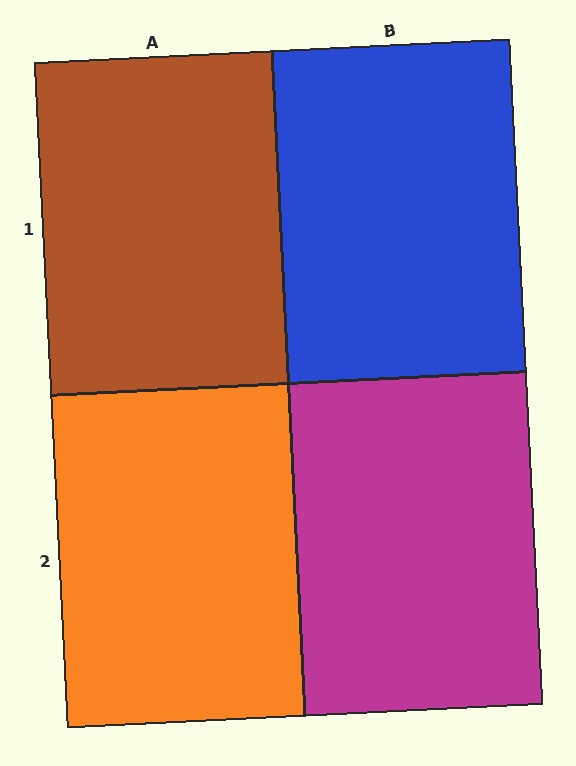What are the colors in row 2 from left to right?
Orange, magenta.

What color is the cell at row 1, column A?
Brown.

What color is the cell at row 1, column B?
Blue.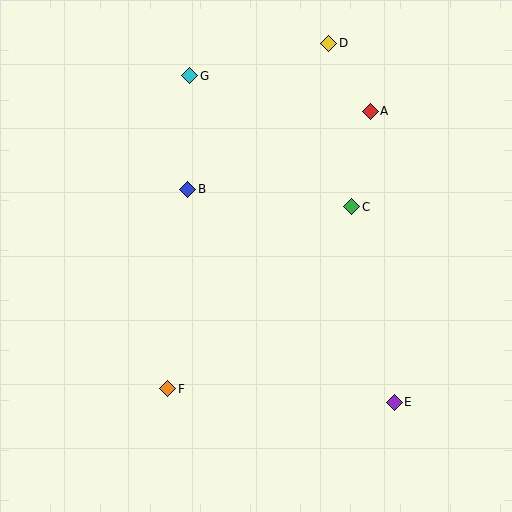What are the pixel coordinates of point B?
Point B is at (188, 189).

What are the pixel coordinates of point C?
Point C is at (352, 207).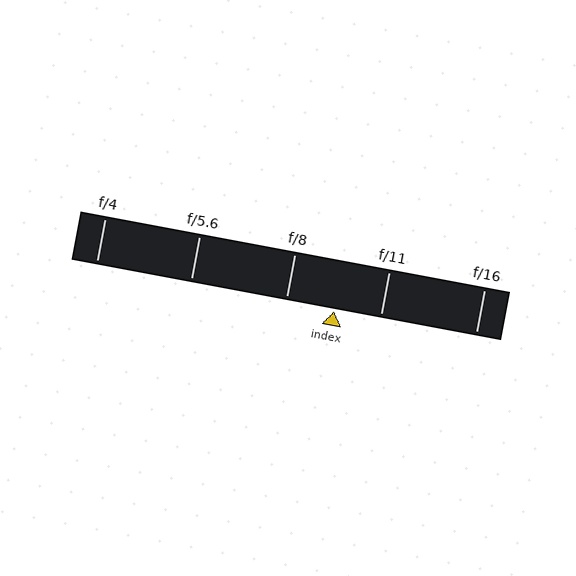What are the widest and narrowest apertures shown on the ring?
The widest aperture shown is f/4 and the narrowest is f/16.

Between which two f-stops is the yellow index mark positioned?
The index mark is between f/8 and f/11.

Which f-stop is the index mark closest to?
The index mark is closest to f/11.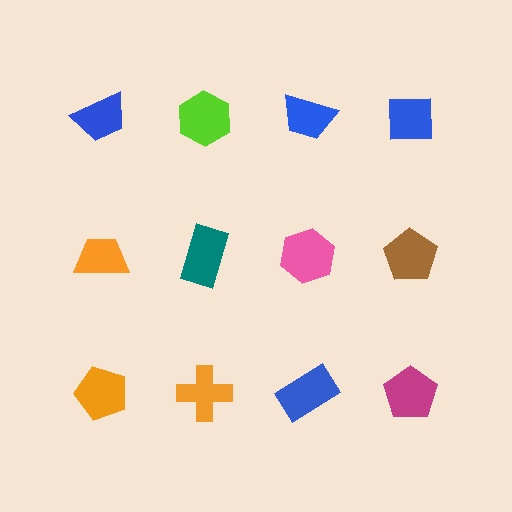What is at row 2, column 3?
A pink hexagon.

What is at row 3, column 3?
A blue rectangle.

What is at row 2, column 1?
An orange trapezoid.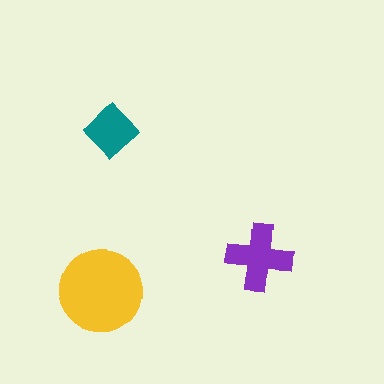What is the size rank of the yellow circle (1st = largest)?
1st.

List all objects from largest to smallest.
The yellow circle, the purple cross, the teal diamond.